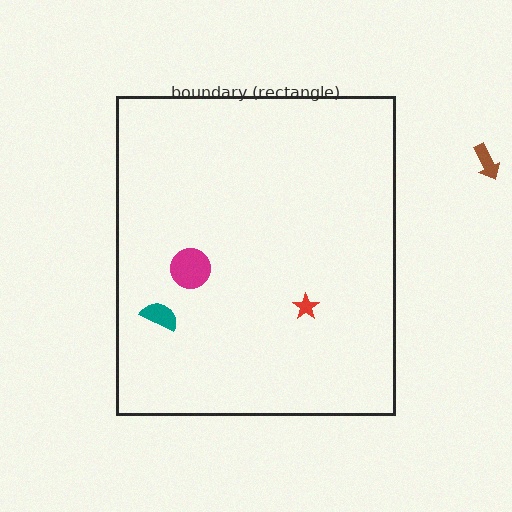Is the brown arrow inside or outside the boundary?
Outside.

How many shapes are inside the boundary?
3 inside, 1 outside.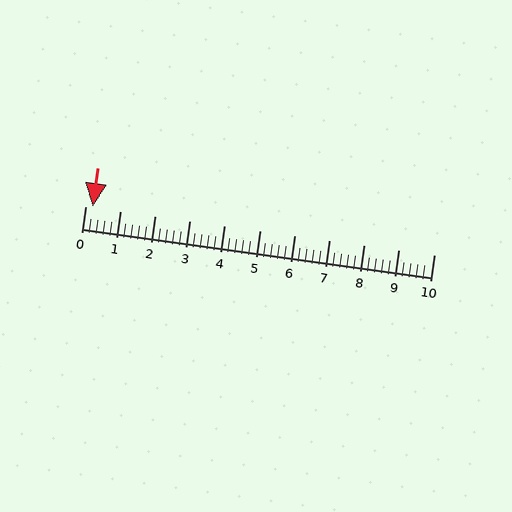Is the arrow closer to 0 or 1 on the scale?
The arrow is closer to 0.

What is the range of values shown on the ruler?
The ruler shows values from 0 to 10.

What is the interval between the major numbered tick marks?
The major tick marks are spaced 1 units apart.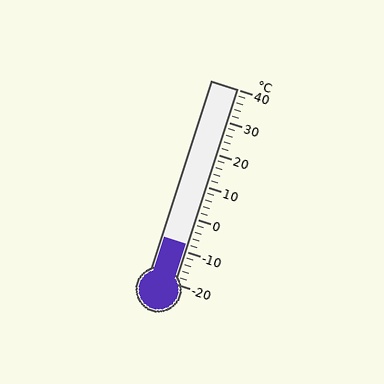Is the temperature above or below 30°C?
The temperature is below 30°C.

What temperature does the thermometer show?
The thermometer shows approximately -8°C.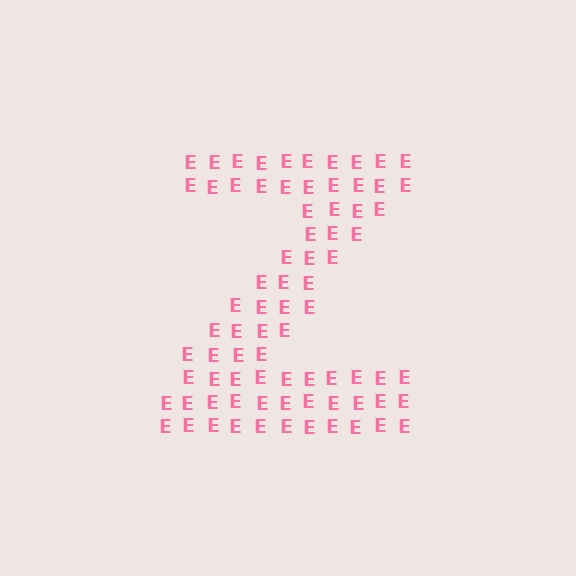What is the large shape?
The large shape is the letter Z.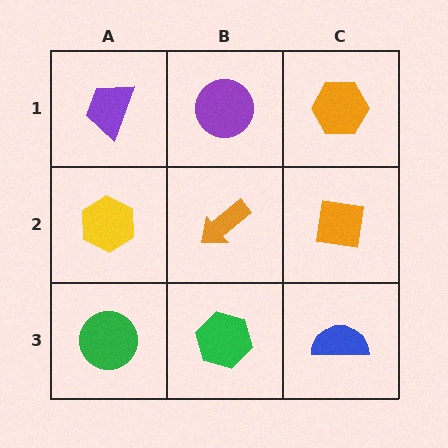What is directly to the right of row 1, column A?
A purple circle.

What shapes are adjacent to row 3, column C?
An orange square (row 2, column C), a green hexagon (row 3, column B).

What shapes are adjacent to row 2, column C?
An orange hexagon (row 1, column C), a blue semicircle (row 3, column C), an orange arrow (row 2, column B).